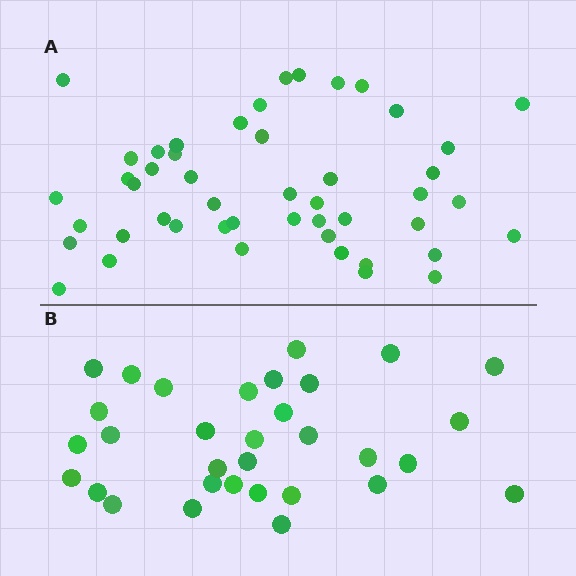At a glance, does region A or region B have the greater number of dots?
Region A (the top region) has more dots.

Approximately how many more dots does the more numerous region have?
Region A has approximately 15 more dots than region B.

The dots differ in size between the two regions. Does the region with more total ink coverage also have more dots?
No. Region B has more total ink coverage because its dots are larger, but region A actually contains more individual dots. Total area can be misleading — the number of items is what matters here.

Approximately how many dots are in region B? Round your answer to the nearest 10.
About 30 dots. (The exact count is 32, which rounds to 30.)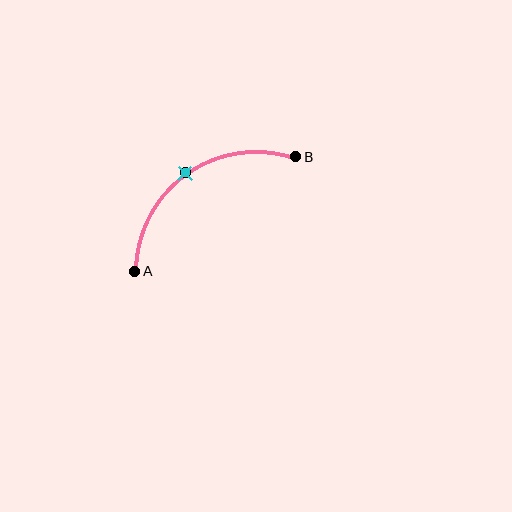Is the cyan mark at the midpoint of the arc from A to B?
Yes. The cyan mark lies on the arc at equal arc-length from both A and B — it is the arc midpoint.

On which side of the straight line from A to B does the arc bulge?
The arc bulges above and to the left of the straight line connecting A and B.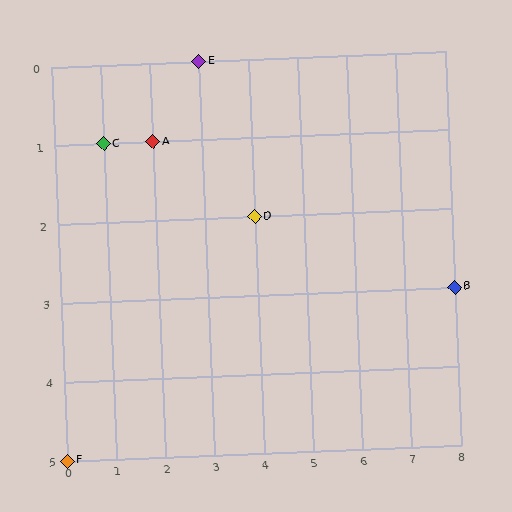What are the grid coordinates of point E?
Point E is at grid coordinates (3, 0).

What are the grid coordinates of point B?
Point B is at grid coordinates (8, 3).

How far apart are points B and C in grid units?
Points B and C are 7 columns and 2 rows apart (about 7.3 grid units diagonally).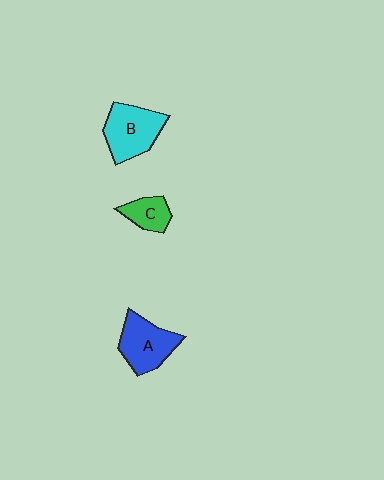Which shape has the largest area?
Shape B (cyan).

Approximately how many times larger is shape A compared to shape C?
Approximately 1.9 times.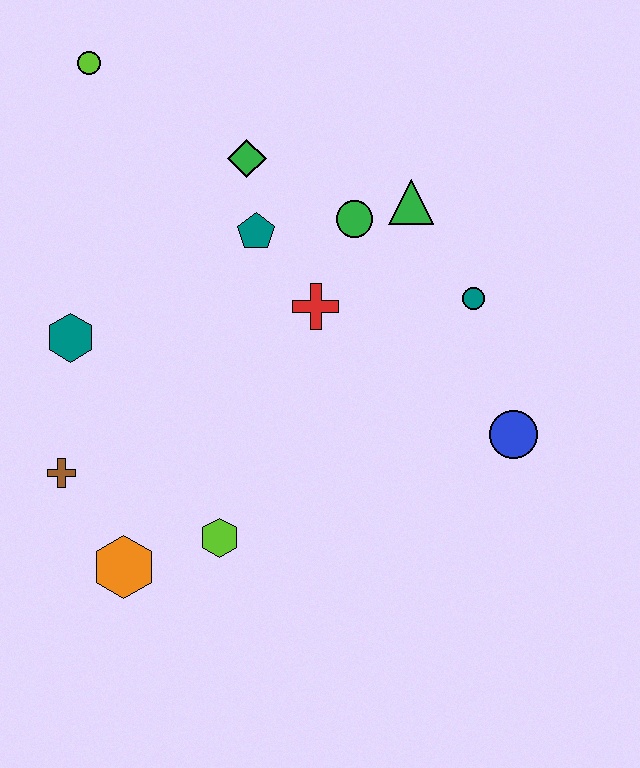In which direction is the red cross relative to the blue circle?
The red cross is to the left of the blue circle.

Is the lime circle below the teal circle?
No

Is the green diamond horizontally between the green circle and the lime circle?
Yes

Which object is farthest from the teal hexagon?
The blue circle is farthest from the teal hexagon.